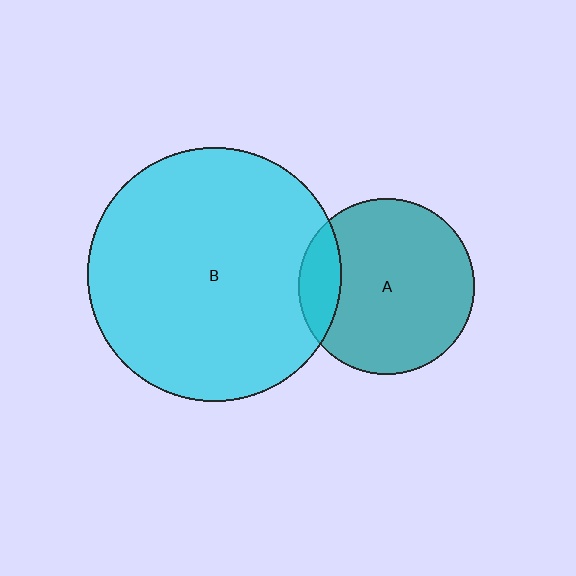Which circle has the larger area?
Circle B (cyan).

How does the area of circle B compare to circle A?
Approximately 2.1 times.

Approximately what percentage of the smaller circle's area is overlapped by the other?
Approximately 15%.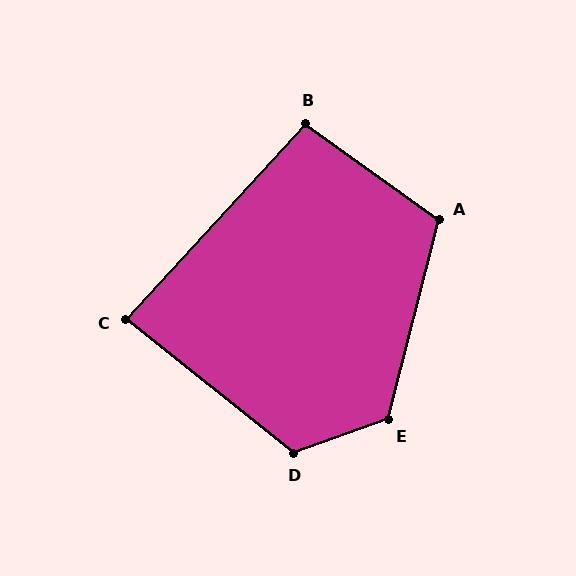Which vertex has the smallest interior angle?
C, at approximately 86 degrees.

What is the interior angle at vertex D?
Approximately 122 degrees (obtuse).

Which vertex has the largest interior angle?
E, at approximately 124 degrees.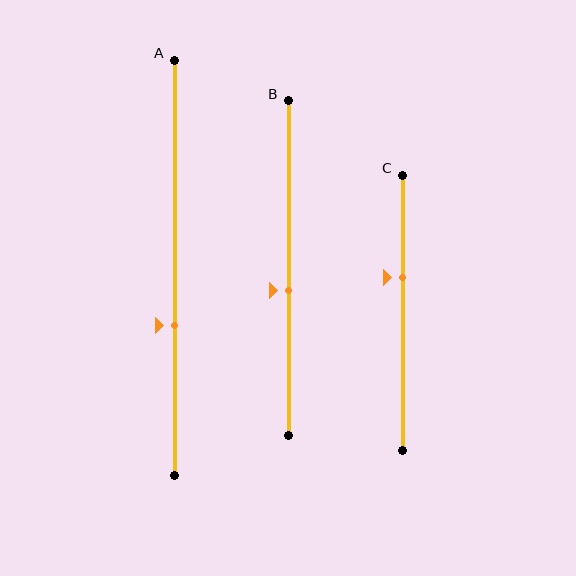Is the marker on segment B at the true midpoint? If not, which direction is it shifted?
No, the marker on segment B is shifted downward by about 7% of the segment length.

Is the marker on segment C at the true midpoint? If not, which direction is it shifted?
No, the marker on segment C is shifted upward by about 13% of the segment length.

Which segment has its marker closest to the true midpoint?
Segment B has its marker closest to the true midpoint.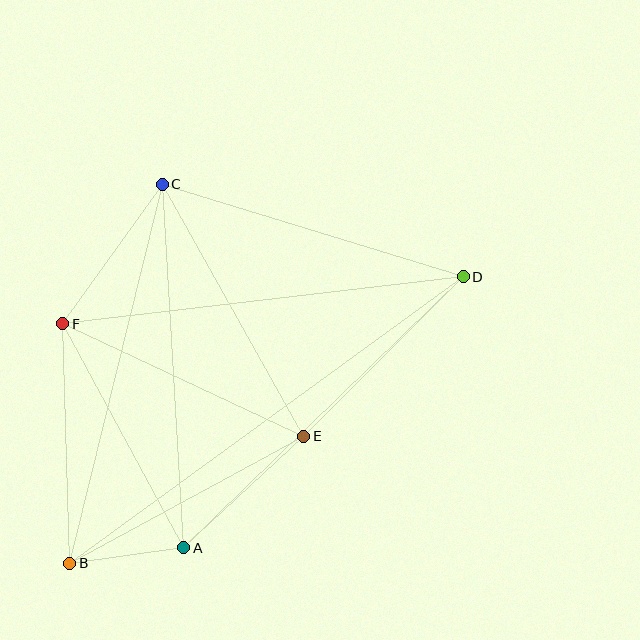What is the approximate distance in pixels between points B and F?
The distance between B and F is approximately 240 pixels.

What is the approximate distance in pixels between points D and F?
The distance between D and F is approximately 403 pixels.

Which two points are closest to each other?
Points A and B are closest to each other.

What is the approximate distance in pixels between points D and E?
The distance between D and E is approximately 226 pixels.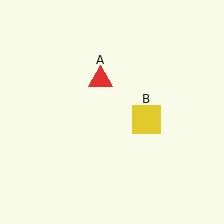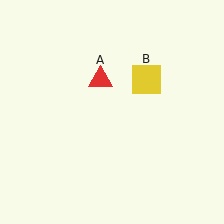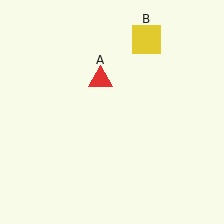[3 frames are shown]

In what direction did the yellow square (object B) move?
The yellow square (object B) moved up.